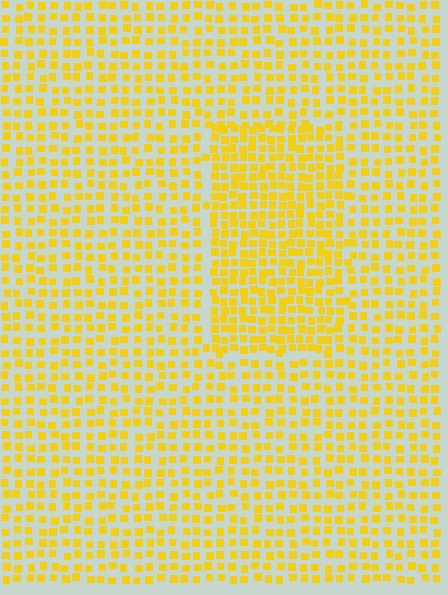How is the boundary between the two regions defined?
The boundary is defined by a change in element density (approximately 1.6x ratio). All elements are the same color, size, and shape.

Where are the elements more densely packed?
The elements are more densely packed inside the rectangle boundary.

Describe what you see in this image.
The image contains small yellow elements arranged at two different densities. A rectangle-shaped region is visible where the elements are more densely packed than the surrounding area.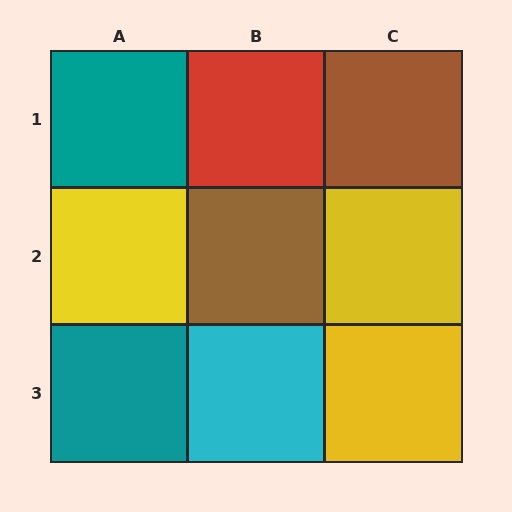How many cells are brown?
2 cells are brown.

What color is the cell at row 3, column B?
Cyan.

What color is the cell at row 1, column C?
Brown.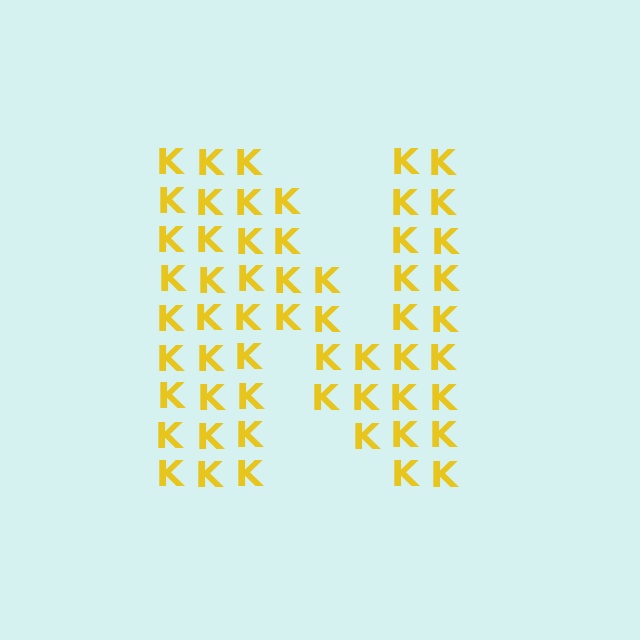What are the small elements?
The small elements are letter K's.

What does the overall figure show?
The overall figure shows the letter N.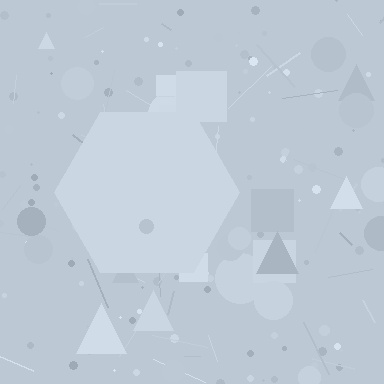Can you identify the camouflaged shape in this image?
The camouflaged shape is a hexagon.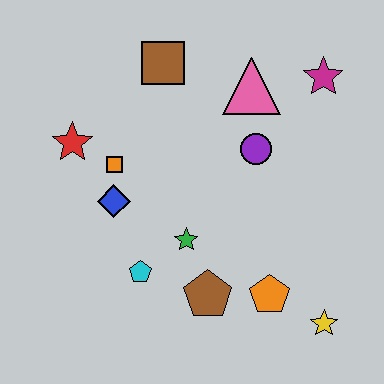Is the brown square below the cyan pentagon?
No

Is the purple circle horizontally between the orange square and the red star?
No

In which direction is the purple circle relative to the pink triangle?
The purple circle is below the pink triangle.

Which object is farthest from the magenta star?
The cyan pentagon is farthest from the magenta star.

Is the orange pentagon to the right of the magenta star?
No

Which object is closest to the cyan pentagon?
The green star is closest to the cyan pentagon.